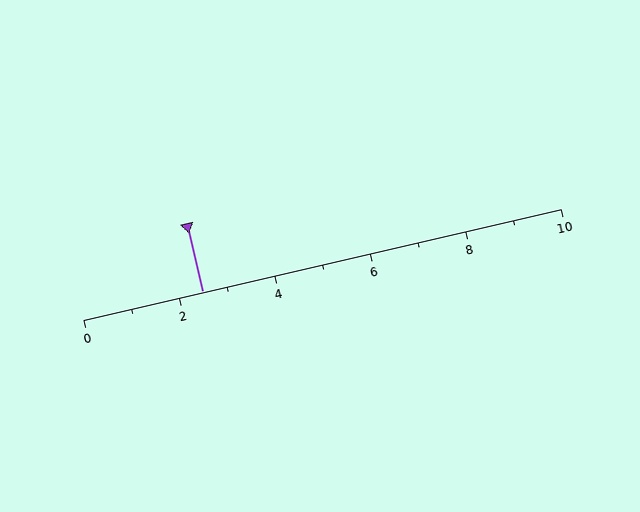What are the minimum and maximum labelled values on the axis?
The axis runs from 0 to 10.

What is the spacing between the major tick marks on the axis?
The major ticks are spaced 2 apart.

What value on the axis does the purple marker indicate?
The marker indicates approximately 2.5.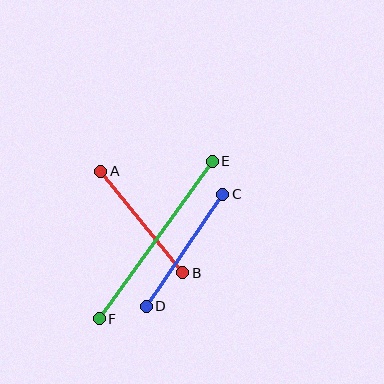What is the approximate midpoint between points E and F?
The midpoint is at approximately (156, 240) pixels.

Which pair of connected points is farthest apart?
Points E and F are farthest apart.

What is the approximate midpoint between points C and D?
The midpoint is at approximately (185, 250) pixels.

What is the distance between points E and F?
The distance is approximately 194 pixels.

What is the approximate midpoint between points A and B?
The midpoint is at approximately (142, 222) pixels.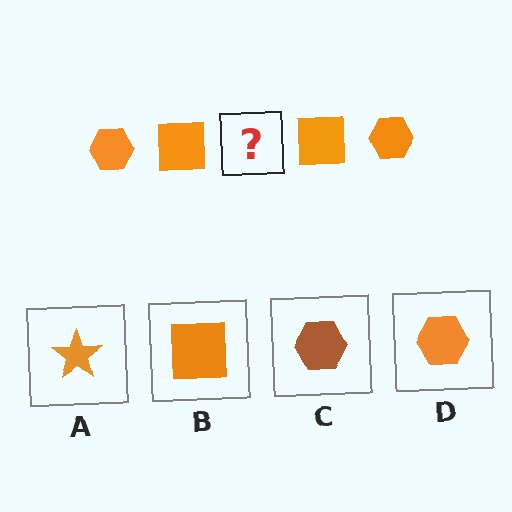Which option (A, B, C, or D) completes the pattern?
D.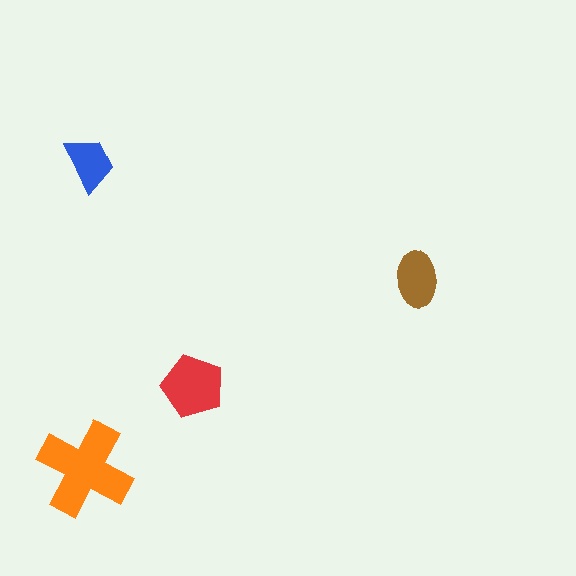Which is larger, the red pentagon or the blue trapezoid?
The red pentagon.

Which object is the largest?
The orange cross.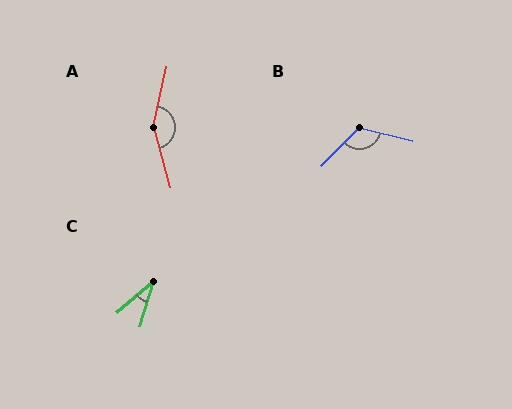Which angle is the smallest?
C, at approximately 33 degrees.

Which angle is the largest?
A, at approximately 152 degrees.